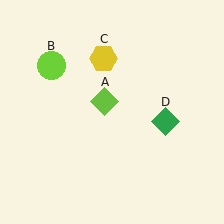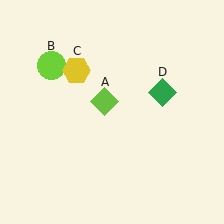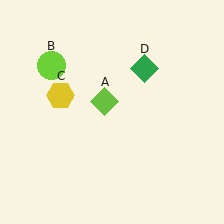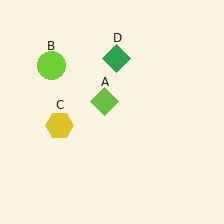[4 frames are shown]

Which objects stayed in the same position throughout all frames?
Lime diamond (object A) and lime circle (object B) remained stationary.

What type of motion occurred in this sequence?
The yellow hexagon (object C), green diamond (object D) rotated counterclockwise around the center of the scene.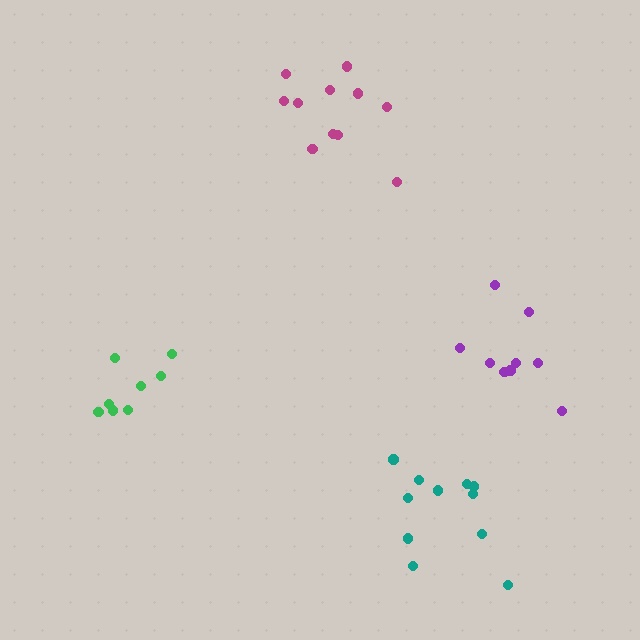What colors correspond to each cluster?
The clusters are colored: green, teal, purple, magenta.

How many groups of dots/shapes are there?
There are 4 groups.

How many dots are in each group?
Group 1: 8 dots, Group 2: 11 dots, Group 3: 9 dots, Group 4: 11 dots (39 total).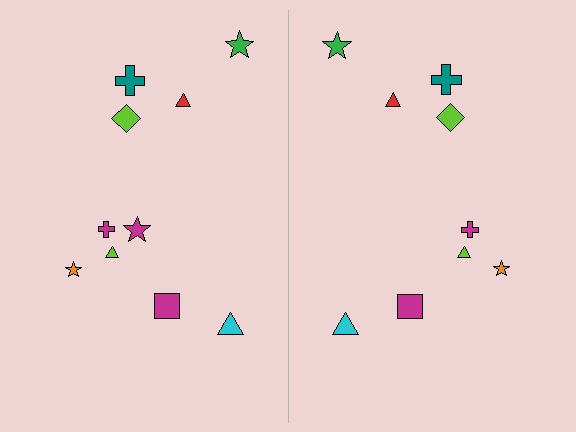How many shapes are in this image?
There are 19 shapes in this image.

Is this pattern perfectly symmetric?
No, the pattern is not perfectly symmetric. A magenta star is missing from the right side.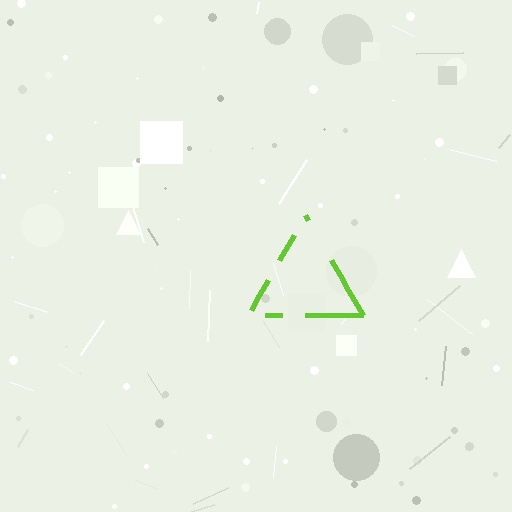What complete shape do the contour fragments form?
The contour fragments form a triangle.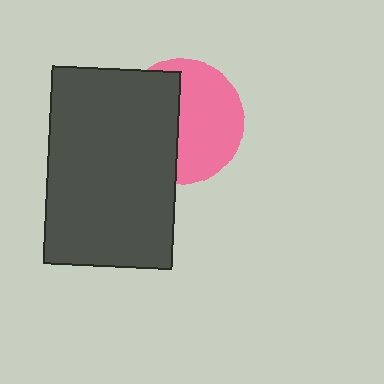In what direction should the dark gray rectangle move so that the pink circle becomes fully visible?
The dark gray rectangle should move left. That is the shortest direction to clear the overlap and leave the pink circle fully visible.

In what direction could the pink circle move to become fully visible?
The pink circle could move right. That would shift it out from behind the dark gray rectangle entirely.